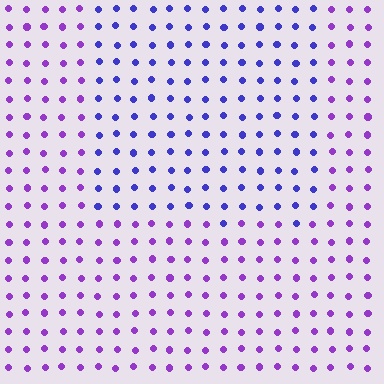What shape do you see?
I see a rectangle.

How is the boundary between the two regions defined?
The boundary is defined purely by a slight shift in hue (about 37 degrees). Spacing, size, and orientation are identical on both sides.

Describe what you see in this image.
The image is filled with small purple elements in a uniform arrangement. A rectangle-shaped region is visible where the elements are tinted to a slightly different hue, forming a subtle color boundary.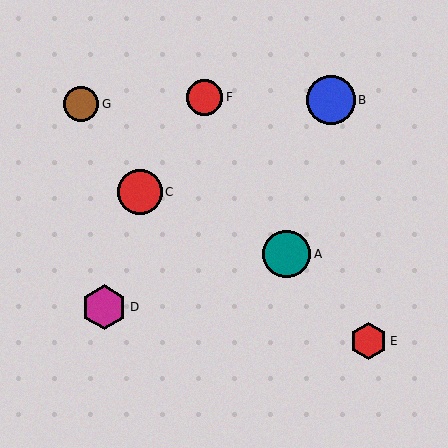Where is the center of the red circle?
The center of the red circle is at (140, 192).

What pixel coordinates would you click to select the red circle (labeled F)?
Click at (205, 97) to select the red circle F.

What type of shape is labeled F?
Shape F is a red circle.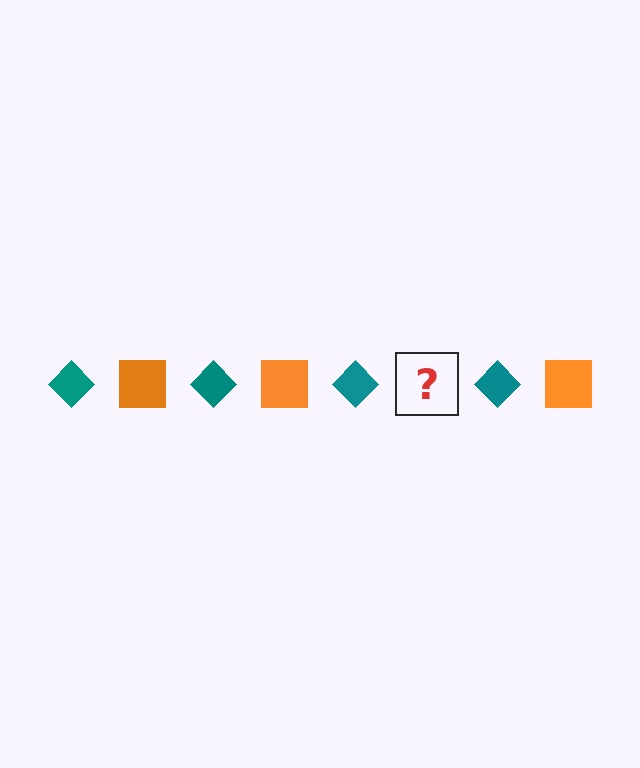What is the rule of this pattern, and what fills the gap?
The rule is that the pattern alternates between teal diamond and orange square. The gap should be filled with an orange square.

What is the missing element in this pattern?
The missing element is an orange square.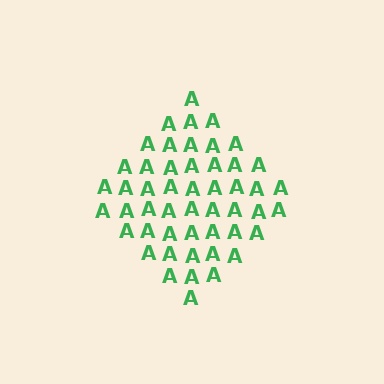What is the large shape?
The large shape is a diamond.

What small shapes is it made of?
It is made of small letter A's.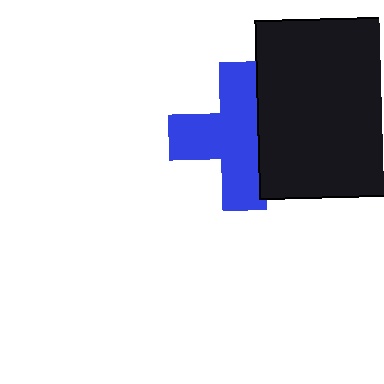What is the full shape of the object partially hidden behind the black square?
The partially hidden object is a blue cross.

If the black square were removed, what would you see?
You would see the complete blue cross.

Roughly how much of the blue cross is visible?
Most of it is visible (roughly 70%).